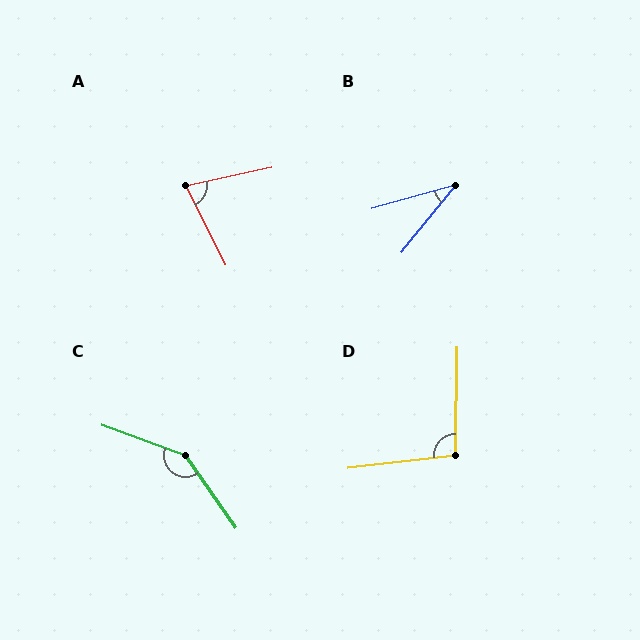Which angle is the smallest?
B, at approximately 35 degrees.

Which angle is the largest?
C, at approximately 145 degrees.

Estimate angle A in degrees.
Approximately 76 degrees.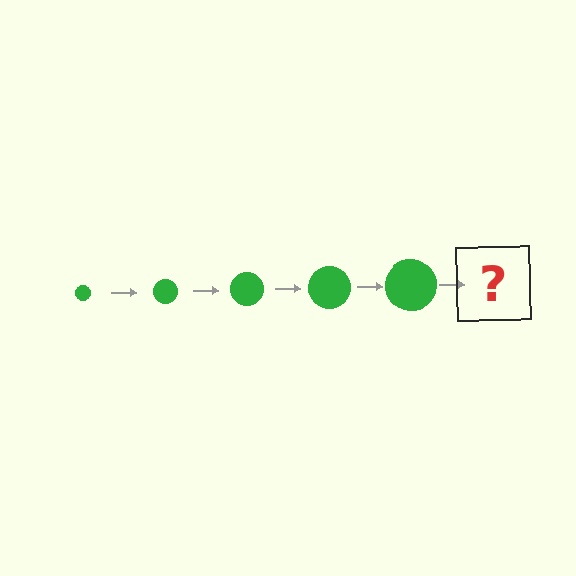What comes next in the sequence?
The next element should be a green circle, larger than the previous one.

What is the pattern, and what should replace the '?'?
The pattern is that the circle gets progressively larger each step. The '?' should be a green circle, larger than the previous one.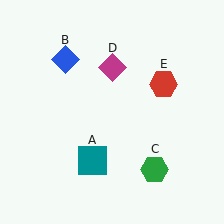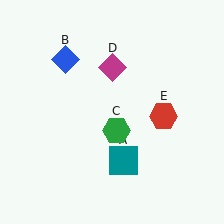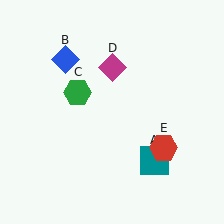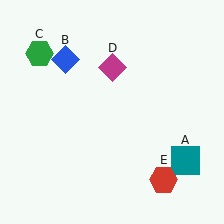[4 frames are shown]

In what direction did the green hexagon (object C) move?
The green hexagon (object C) moved up and to the left.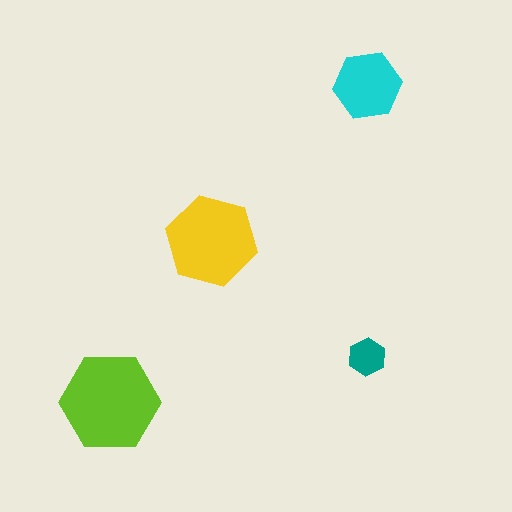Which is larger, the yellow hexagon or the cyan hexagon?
The yellow one.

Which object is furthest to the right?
The cyan hexagon is rightmost.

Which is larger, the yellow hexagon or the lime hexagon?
The lime one.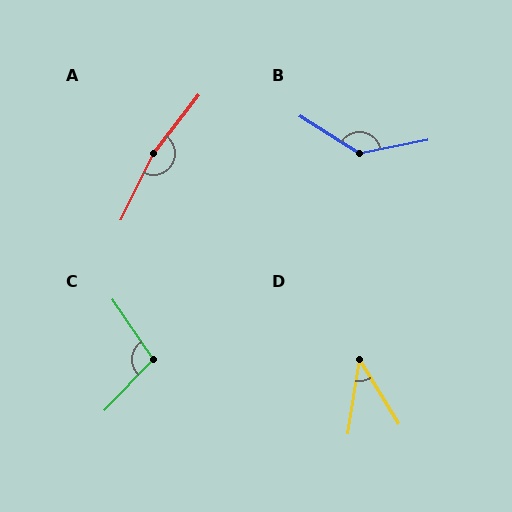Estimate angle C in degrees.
Approximately 102 degrees.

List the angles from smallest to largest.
D (41°), C (102°), B (137°), A (168°).